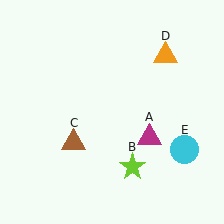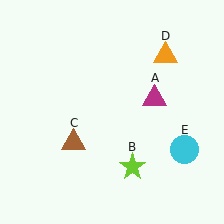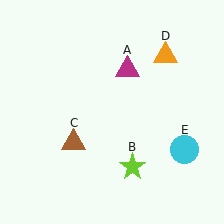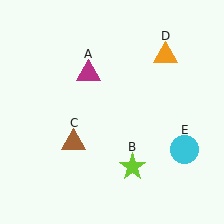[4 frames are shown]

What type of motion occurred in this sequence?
The magenta triangle (object A) rotated counterclockwise around the center of the scene.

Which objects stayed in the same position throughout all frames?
Lime star (object B) and brown triangle (object C) and orange triangle (object D) and cyan circle (object E) remained stationary.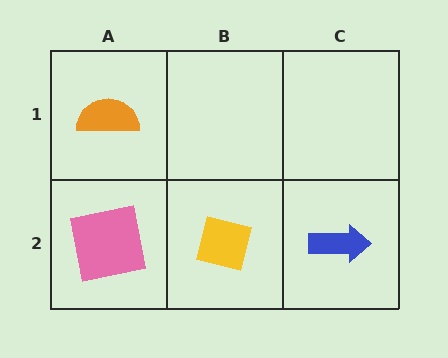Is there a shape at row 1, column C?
No, that cell is empty.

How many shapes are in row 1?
1 shape.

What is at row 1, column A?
An orange semicircle.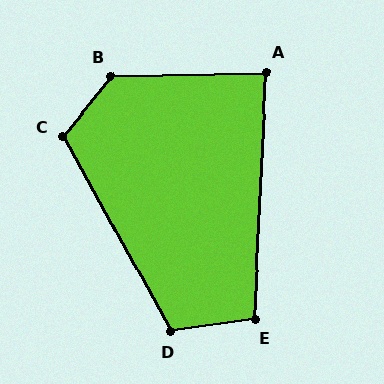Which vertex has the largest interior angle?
B, at approximately 131 degrees.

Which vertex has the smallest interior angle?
A, at approximately 86 degrees.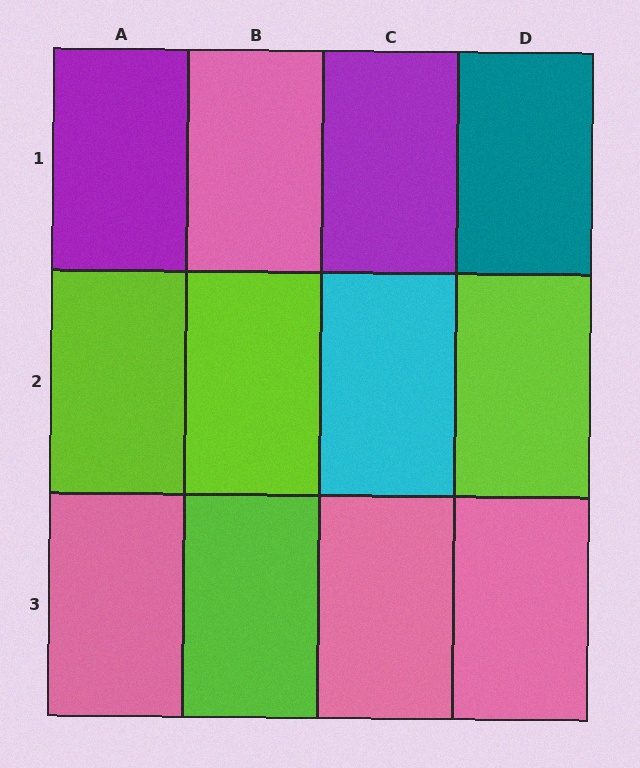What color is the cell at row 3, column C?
Pink.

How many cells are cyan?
1 cell is cyan.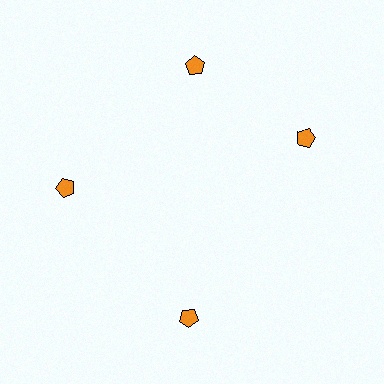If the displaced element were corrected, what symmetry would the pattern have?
It would have 4-fold rotational symmetry — the pattern would map onto itself every 90 degrees.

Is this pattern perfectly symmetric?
No. The 4 orange pentagons are arranged in a ring, but one element near the 3 o'clock position is rotated out of alignment along the ring, breaking the 4-fold rotational symmetry.